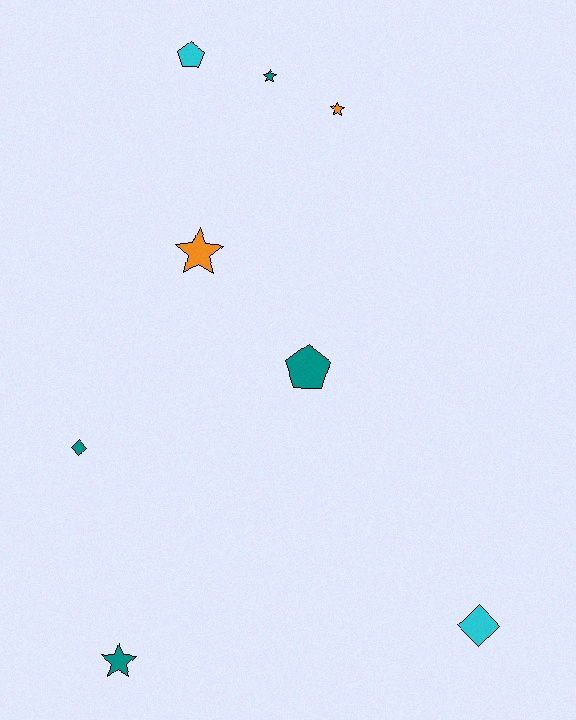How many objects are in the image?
There are 8 objects.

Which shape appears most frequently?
Star, with 4 objects.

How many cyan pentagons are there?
There is 1 cyan pentagon.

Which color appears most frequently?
Teal, with 4 objects.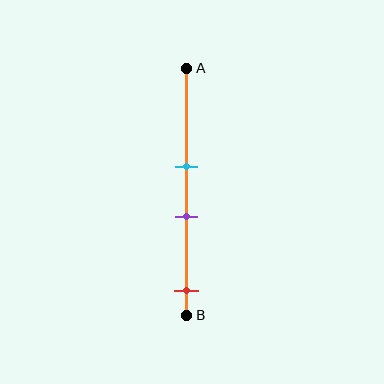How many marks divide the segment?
There are 3 marks dividing the segment.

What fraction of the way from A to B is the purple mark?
The purple mark is approximately 60% (0.6) of the way from A to B.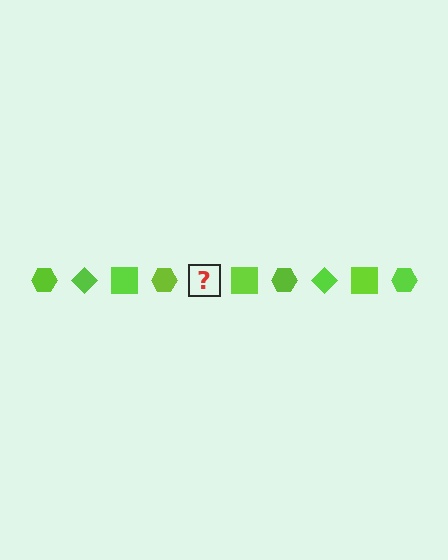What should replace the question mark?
The question mark should be replaced with a lime diamond.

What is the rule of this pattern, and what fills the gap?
The rule is that the pattern cycles through hexagon, diamond, square shapes in lime. The gap should be filled with a lime diamond.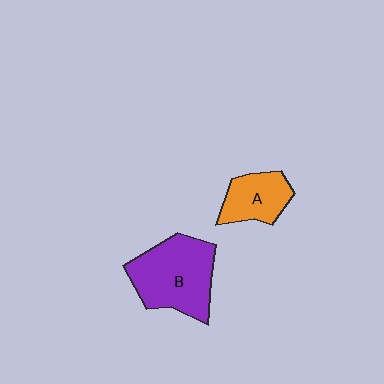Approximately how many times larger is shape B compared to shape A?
Approximately 1.8 times.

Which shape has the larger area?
Shape B (purple).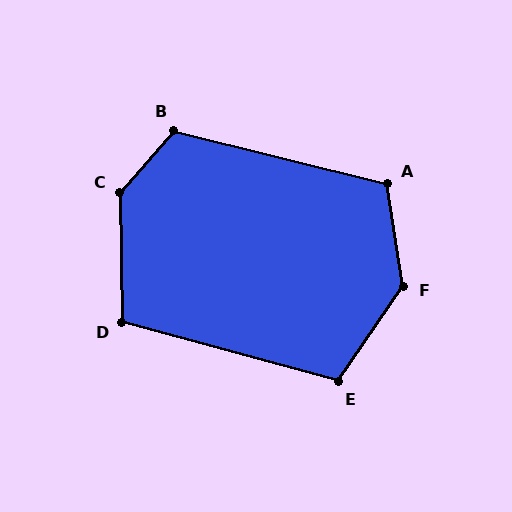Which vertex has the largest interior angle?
C, at approximately 138 degrees.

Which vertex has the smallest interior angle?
D, at approximately 106 degrees.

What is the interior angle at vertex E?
Approximately 109 degrees (obtuse).